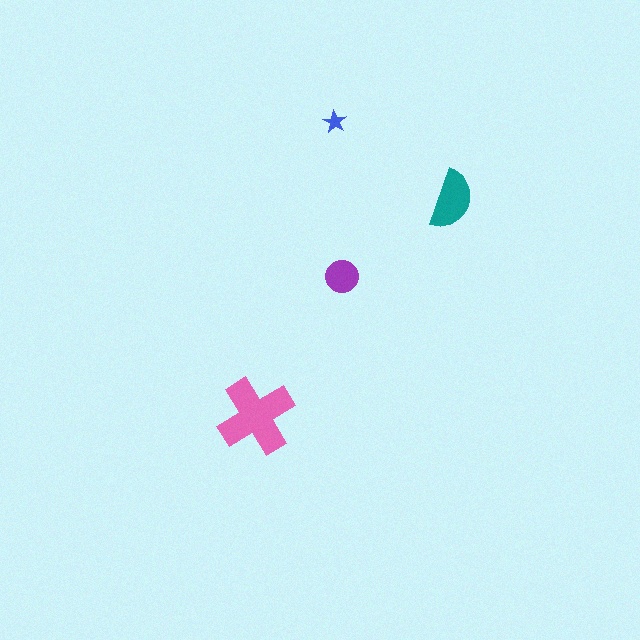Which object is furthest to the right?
The teal semicircle is rightmost.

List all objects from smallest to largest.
The blue star, the purple circle, the teal semicircle, the pink cross.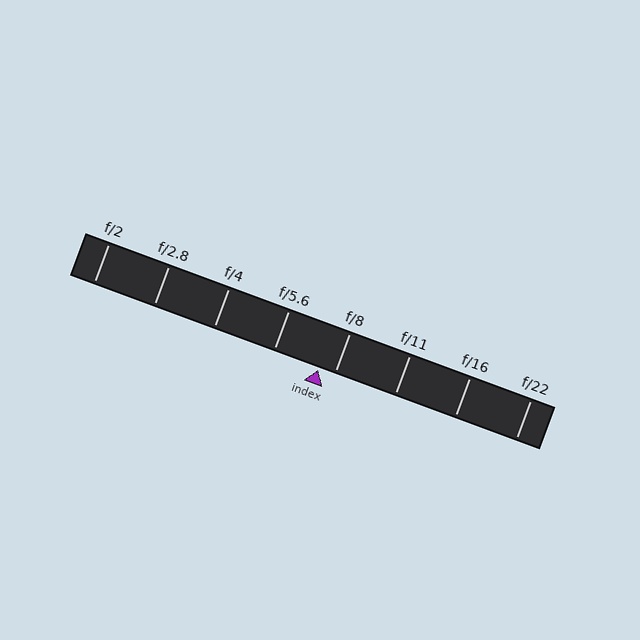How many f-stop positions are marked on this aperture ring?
There are 8 f-stop positions marked.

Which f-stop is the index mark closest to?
The index mark is closest to f/8.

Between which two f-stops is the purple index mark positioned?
The index mark is between f/5.6 and f/8.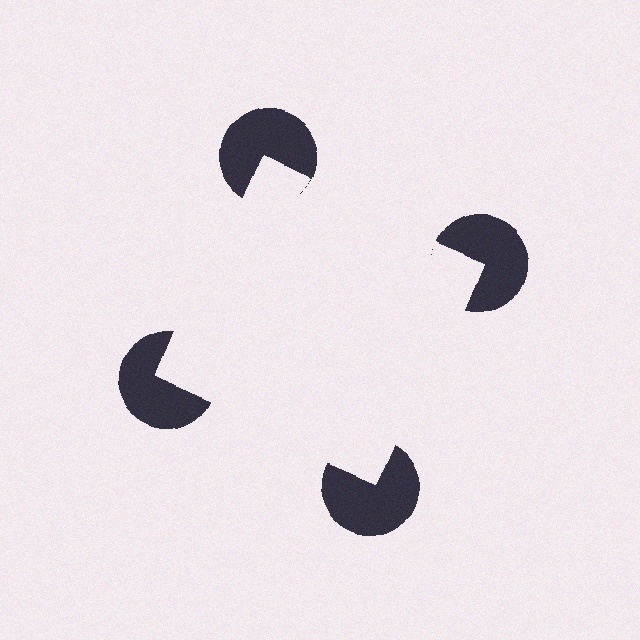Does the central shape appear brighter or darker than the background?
It typically appears slightly brighter than the background, even though no actual brightness change is drawn.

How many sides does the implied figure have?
4 sides.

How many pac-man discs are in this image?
There are 4 — one at each vertex of the illusory square.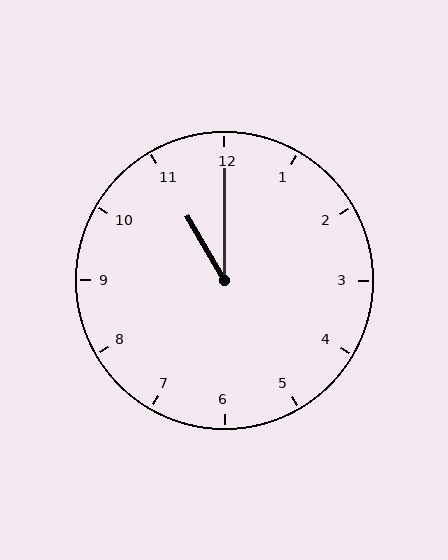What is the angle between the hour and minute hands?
Approximately 30 degrees.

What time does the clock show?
11:00.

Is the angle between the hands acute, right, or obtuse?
It is acute.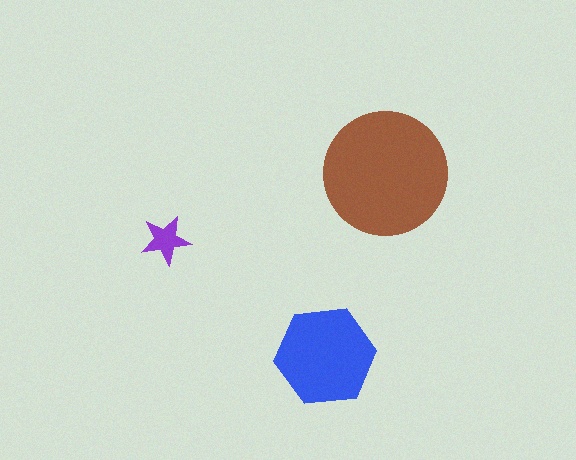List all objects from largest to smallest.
The brown circle, the blue hexagon, the purple star.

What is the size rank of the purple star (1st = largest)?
3rd.